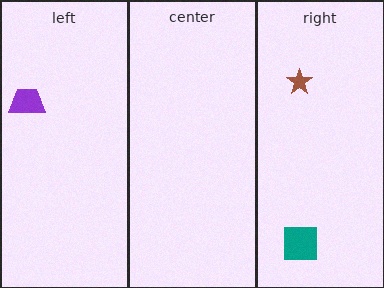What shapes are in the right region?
The teal square, the brown star.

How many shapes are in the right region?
2.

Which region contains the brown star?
The right region.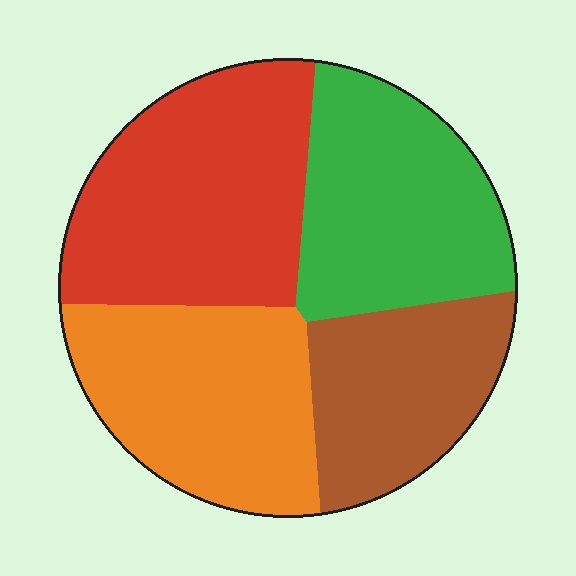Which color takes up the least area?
Brown, at roughly 20%.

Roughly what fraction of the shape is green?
Green takes up about one quarter (1/4) of the shape.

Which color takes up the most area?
Red, at roughly 30%.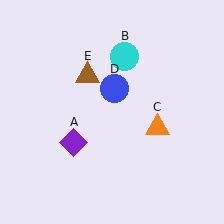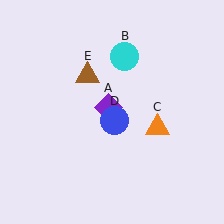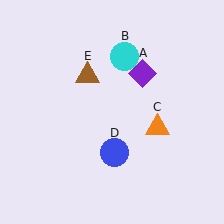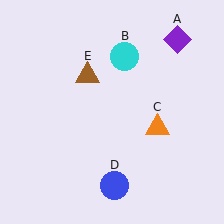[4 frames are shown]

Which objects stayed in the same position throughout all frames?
Cyan circle (object B) and orange triangle (object C) and brown triangle (object E) remained stationary.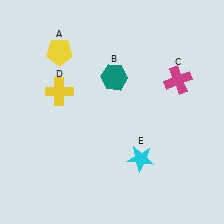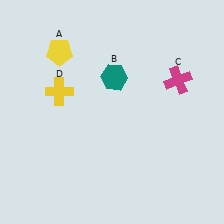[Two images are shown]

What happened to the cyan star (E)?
The cyan star (E) was removed in Image 2. It was in the bottom-right area of Image 1.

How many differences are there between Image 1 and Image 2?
There is 1 difference between the two images.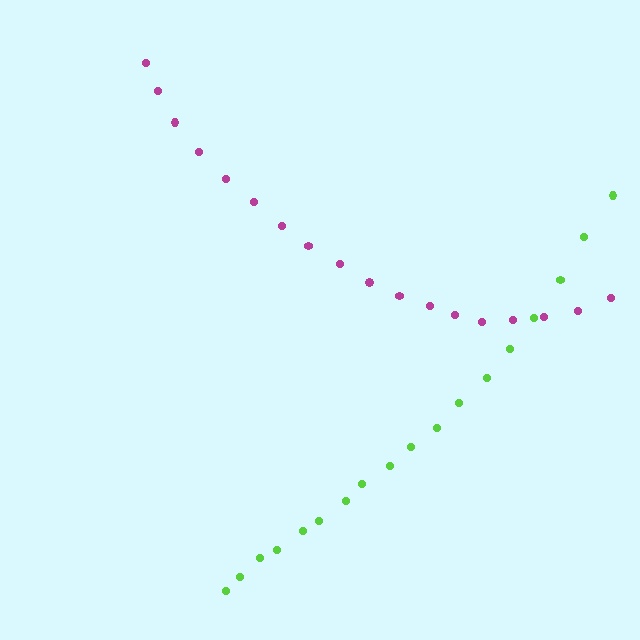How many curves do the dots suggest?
There are 2 distinct paths.